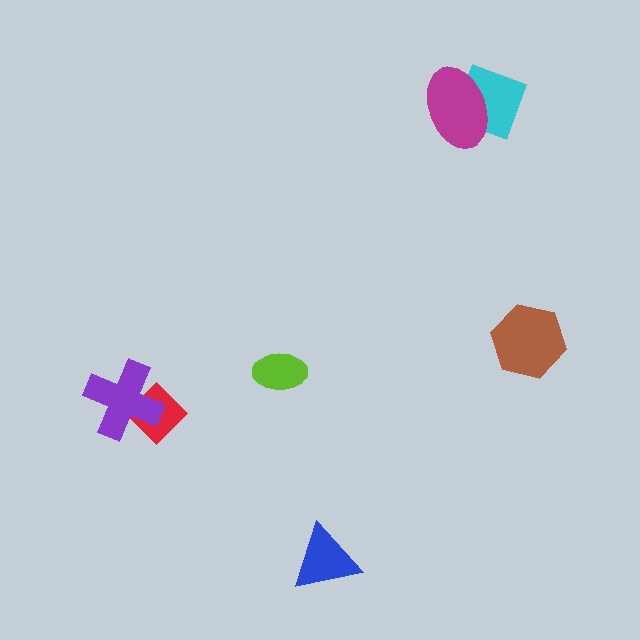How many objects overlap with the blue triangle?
0 objects overlap with the blue triangle.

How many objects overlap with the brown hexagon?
0 objects overlap with the brown hexagon.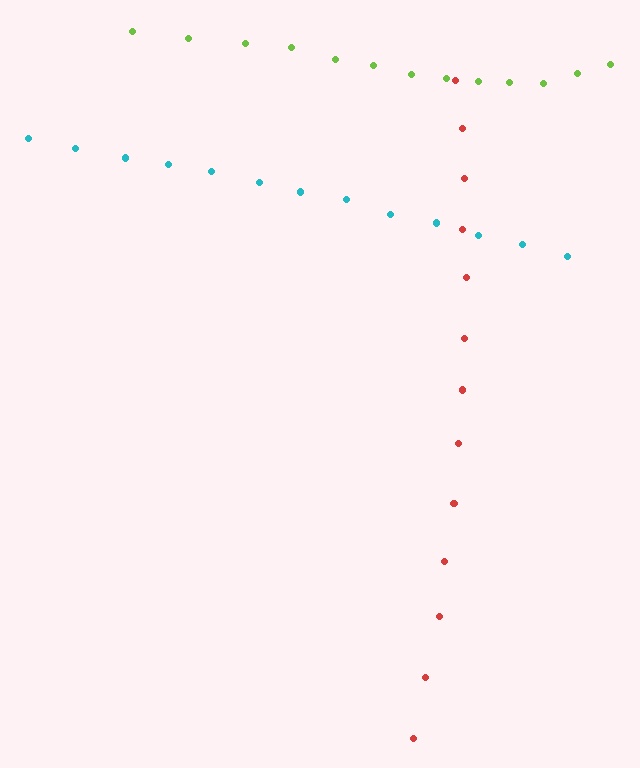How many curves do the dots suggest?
There are 3 distinct paths.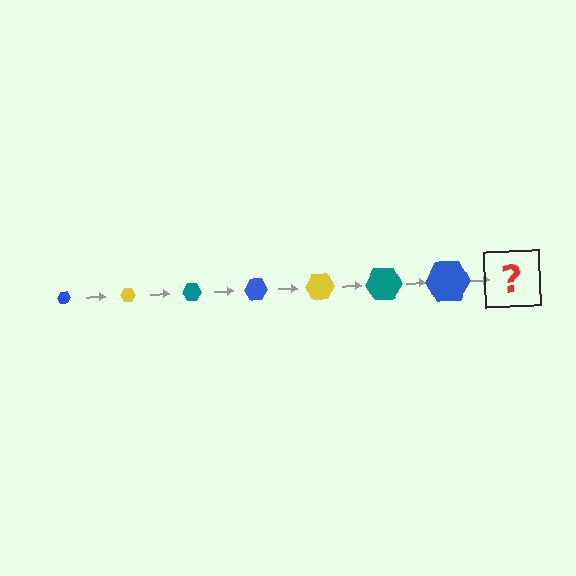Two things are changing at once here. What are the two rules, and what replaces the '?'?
The two rules are that the hexagon grows larger each step and the color cycles through blue, yellow, and teal. The '?' should be a yellow hexagon, larger than the previous one.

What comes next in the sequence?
The next element should be a yellow hexagon, larger than the previous one.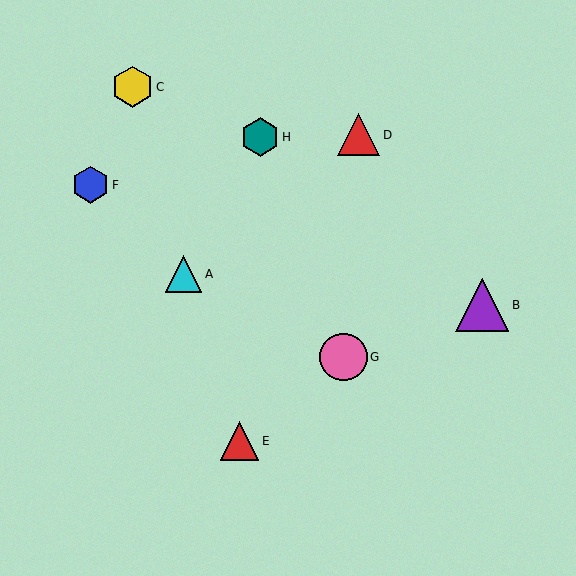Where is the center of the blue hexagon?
The center of the blue hexagon is at (91, 185).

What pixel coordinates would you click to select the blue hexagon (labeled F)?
Click at (91, 185) to select the blue hexagon F.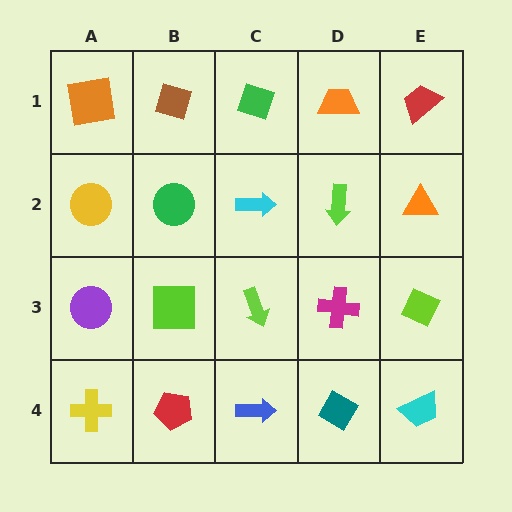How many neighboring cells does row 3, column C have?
4.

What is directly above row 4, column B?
A lime square.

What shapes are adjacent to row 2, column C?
A green diamond (row 1, column C), a lime arrow (row 3, column C), a green circle (row 2, column B), a lime arrow (row 2, column D).